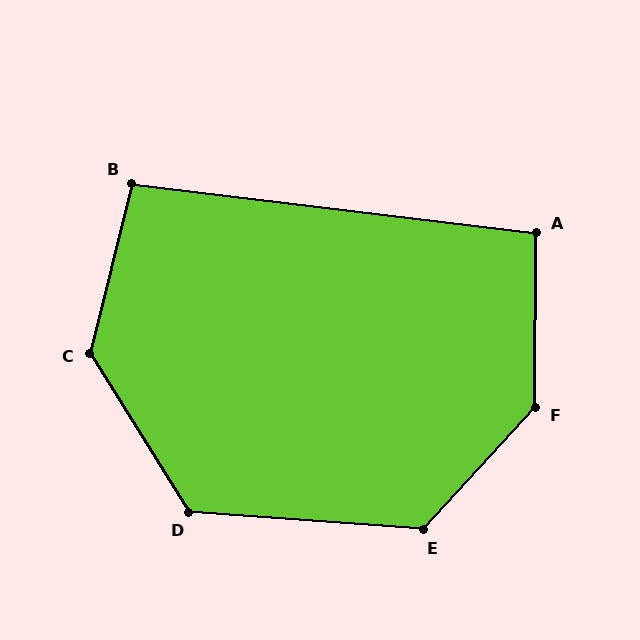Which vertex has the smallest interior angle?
B, at approximately 97 degrees.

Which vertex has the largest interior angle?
F, at approximately 137 degrees.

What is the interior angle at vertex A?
Approximately 97 degrees (obtuse).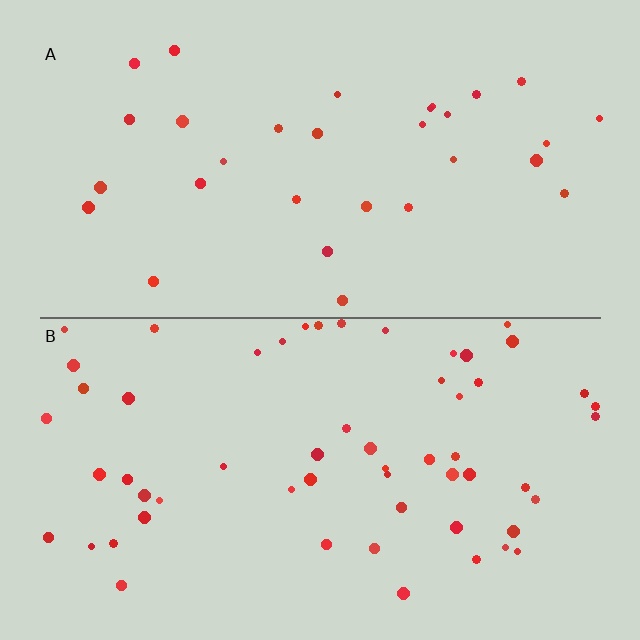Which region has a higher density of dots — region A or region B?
B (the bottom).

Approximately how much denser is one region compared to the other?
Approximately 1.9× — region B over region A.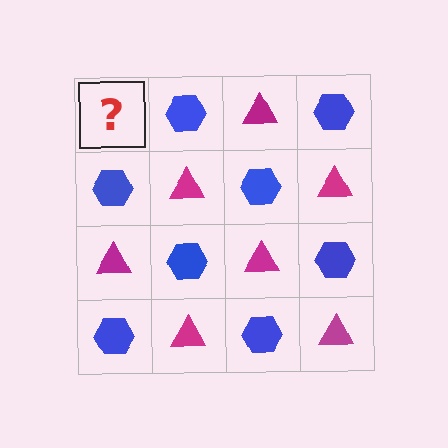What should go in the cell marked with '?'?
The missing cell should contain a magenta triangle.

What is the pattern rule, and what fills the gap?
The rule is that it alternates magenta triangle and blue hexagon in a checkerboard pattern. The gap should be filled with a magenta triangle.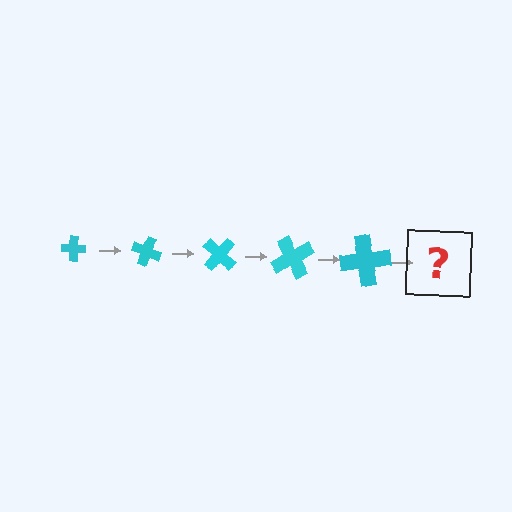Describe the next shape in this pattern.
It should be a cross, larger than the previous one and rotated 100 degrees from the start.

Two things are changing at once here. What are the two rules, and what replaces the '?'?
The two rules are that the cross grows larger each step and it rotates 20 degrees each step. The '?' should be a cross, larger than the previous one and rotated 100 degrees from the start.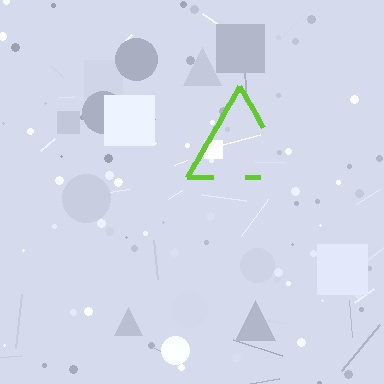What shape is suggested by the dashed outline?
The dashed outline suggests a triangle.